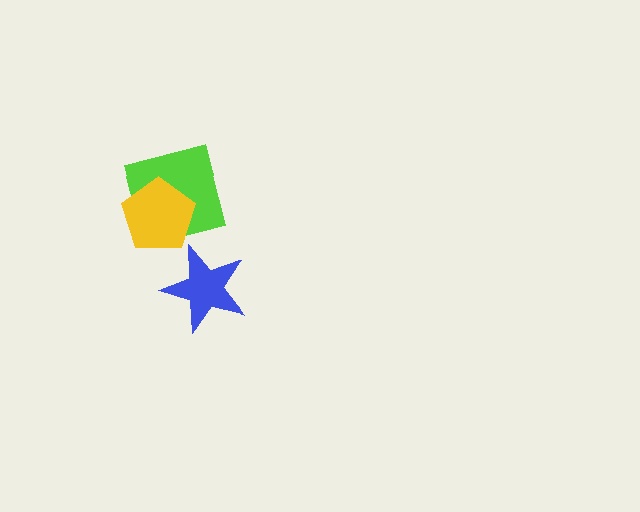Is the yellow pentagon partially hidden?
No, no other shape covers it.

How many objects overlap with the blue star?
0 objects overlap with the blue star.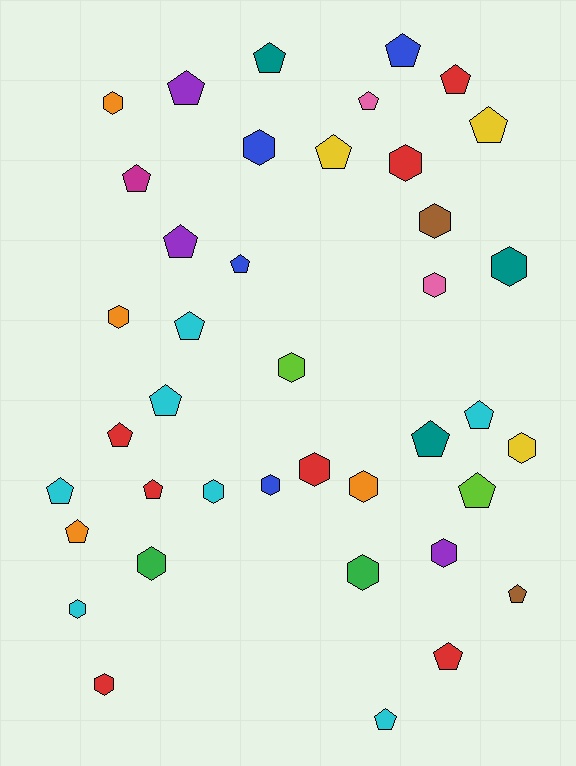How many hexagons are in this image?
There are 18 hexagons.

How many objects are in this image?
There are 40 objects.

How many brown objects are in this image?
There are 2 brown objects.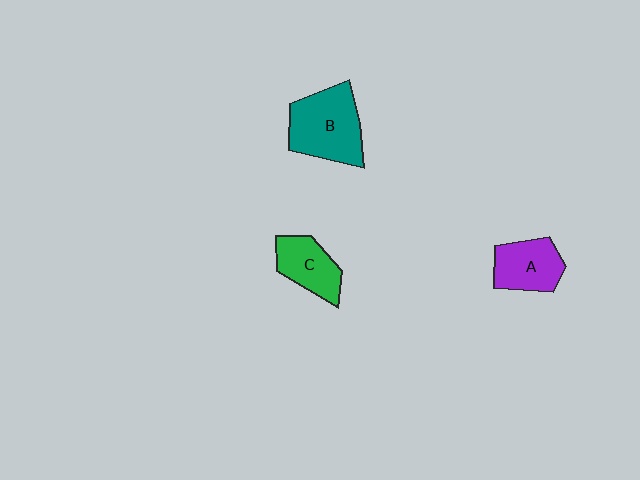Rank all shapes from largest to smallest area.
From largest to smallest: B (teal), A (purple), C (green).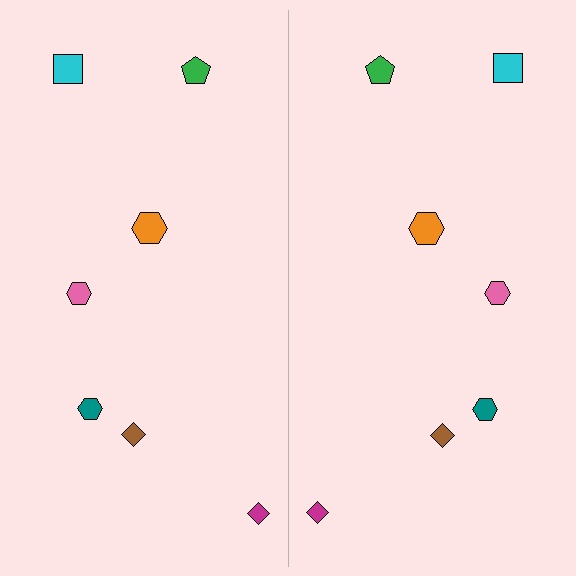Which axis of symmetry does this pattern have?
The pattern has a vertical axis of symmetry running through the center of the image.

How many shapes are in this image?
There are 14 shapes in this image.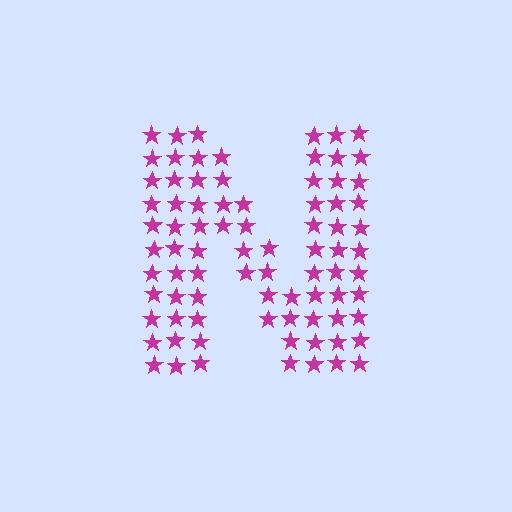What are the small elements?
The small elements are stars.